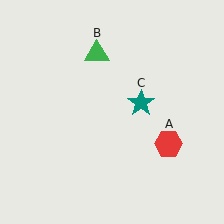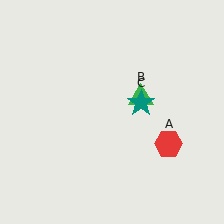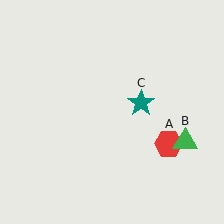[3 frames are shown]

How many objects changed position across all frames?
1 object changed position: green triangle (object B).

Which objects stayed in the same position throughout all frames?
Red hexagon (object A) and teal star (object C) remained stationary.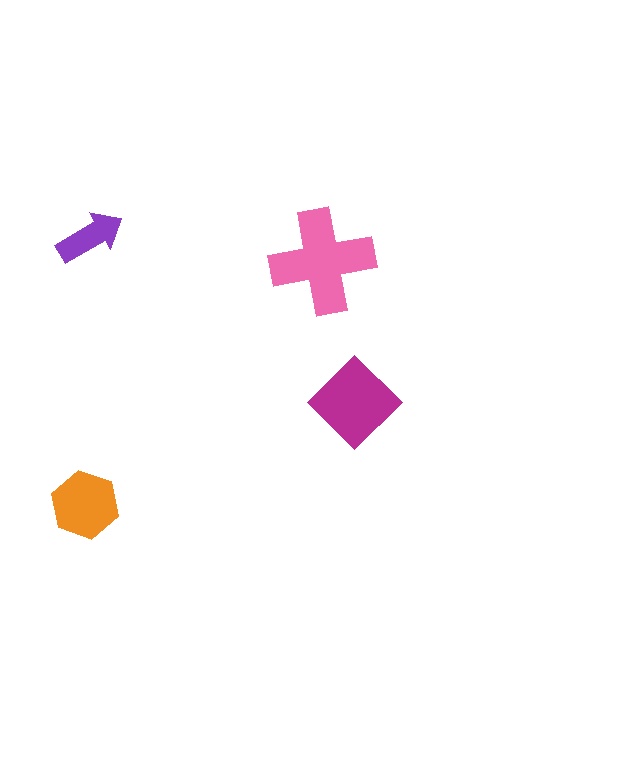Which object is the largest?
The pink cross.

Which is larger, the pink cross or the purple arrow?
The pink cross.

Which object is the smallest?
The purple arrow.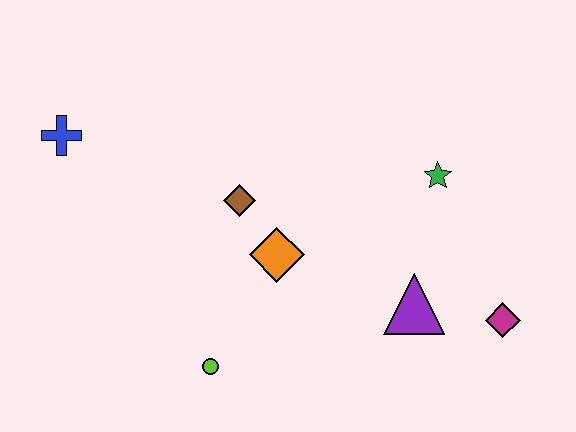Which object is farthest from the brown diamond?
The magenta diamond is farthest from the brown diamond.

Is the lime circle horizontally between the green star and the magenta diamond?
No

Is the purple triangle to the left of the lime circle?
No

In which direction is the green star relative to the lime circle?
The green star is to the right of the lime circle.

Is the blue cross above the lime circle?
Yes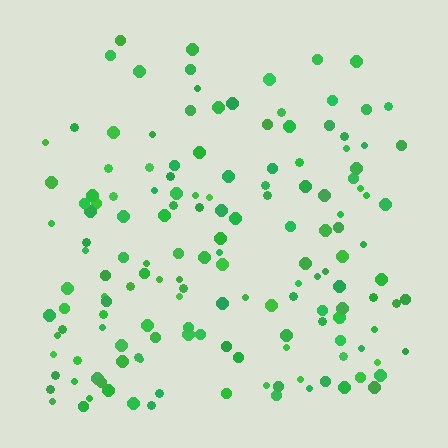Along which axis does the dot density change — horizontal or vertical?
Vertical.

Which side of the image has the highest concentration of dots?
The bottom.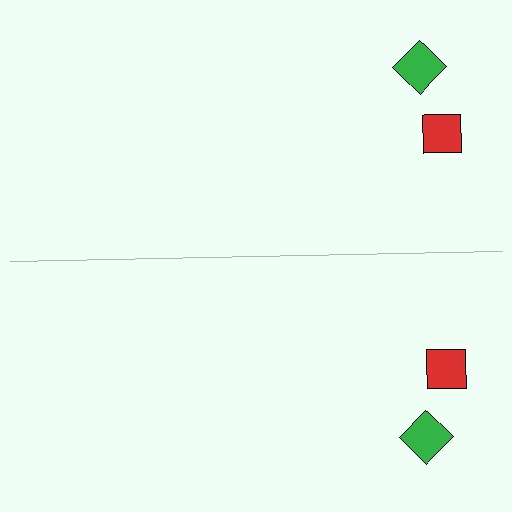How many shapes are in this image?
There are 4 shapes in this image.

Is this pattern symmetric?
Yes, this pattern has bilateral (reflection) symmetry.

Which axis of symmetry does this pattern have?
The pattern has a horizontal axis of symmetry running through the center of the image.